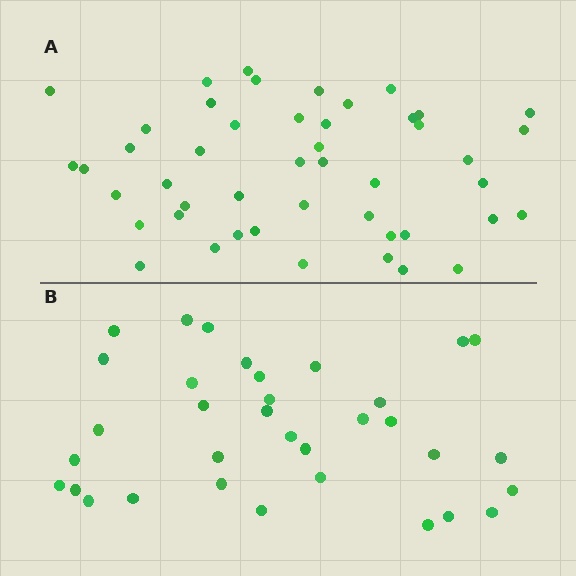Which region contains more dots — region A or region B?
Region A (the top region) has more dots.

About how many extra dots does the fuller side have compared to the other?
Region A has approximately 15 more dots than region B.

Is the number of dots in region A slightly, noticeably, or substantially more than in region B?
Region A has noticeably more, but not dramatically so. The ratio is roughly 1.4 to 1.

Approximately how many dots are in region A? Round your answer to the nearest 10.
About 50 dots. (The exact count is 47, which rounds to 50.)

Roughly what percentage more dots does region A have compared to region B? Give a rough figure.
About 40% more.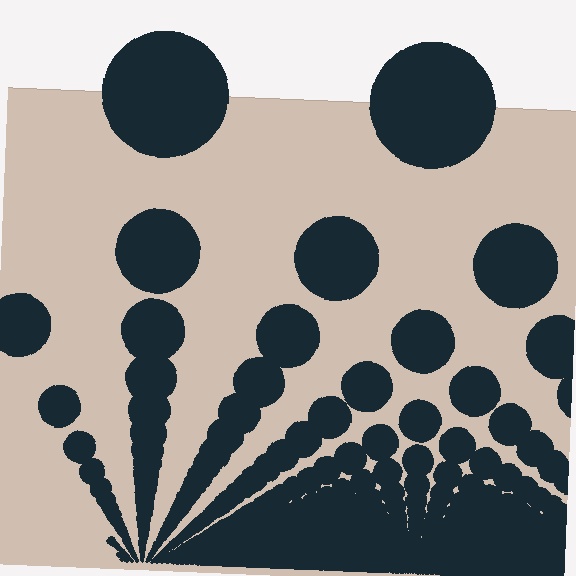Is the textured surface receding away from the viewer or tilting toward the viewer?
The surface appears to tilt toward the viewer. Texture elements get larger and sparser toward the top.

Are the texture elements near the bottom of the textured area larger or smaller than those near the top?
Smaller. The gradient is inverted — elements near the bottom are smaller and denser.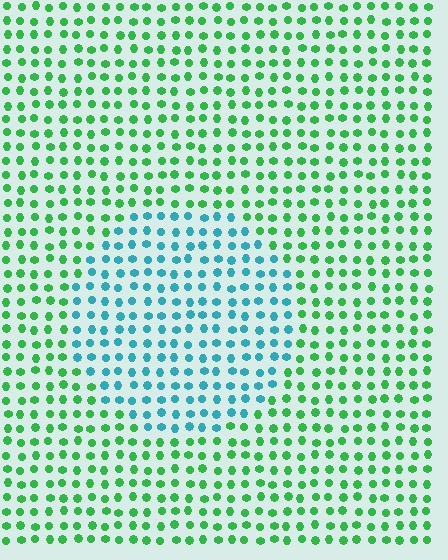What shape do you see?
I see a circle.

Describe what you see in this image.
The image is filled with small green elements in a uniform arrangement. A circle-shaped region is visible where the elements are tinted to a slightly different hue, forming a subtle color boundary.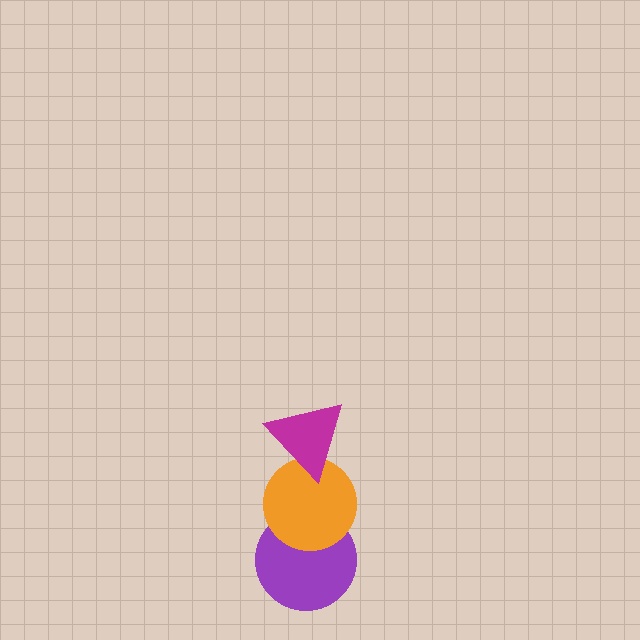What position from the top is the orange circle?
The orange circle is 2nd from the top.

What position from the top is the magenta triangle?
The magenta triangle is 1st from the top.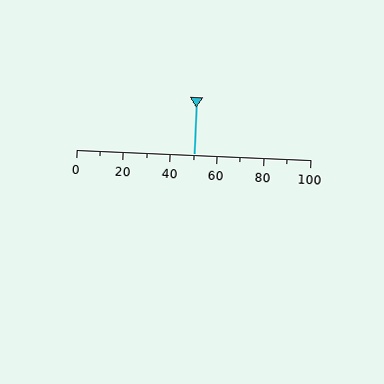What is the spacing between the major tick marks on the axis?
The major ticks are spaced 20 apart.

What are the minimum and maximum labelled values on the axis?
The axis runs from 0 to 100.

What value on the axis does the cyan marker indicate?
The marker indicates approximately 50.